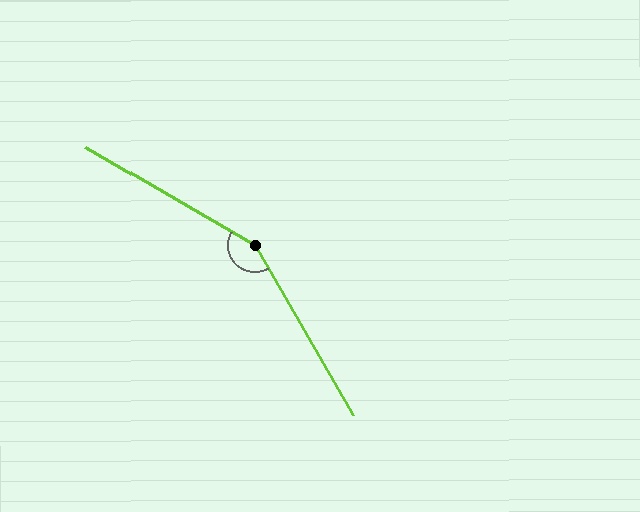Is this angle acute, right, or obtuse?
It is obtuse.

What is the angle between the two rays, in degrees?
Approximately 150 degrees.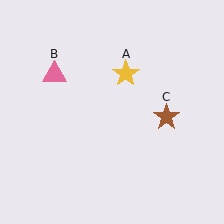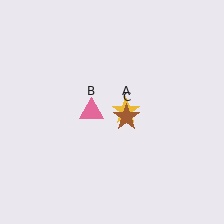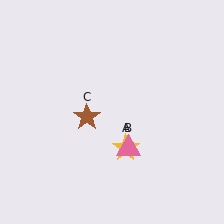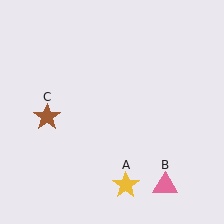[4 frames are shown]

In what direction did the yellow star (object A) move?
The yellow star (object A) moved down.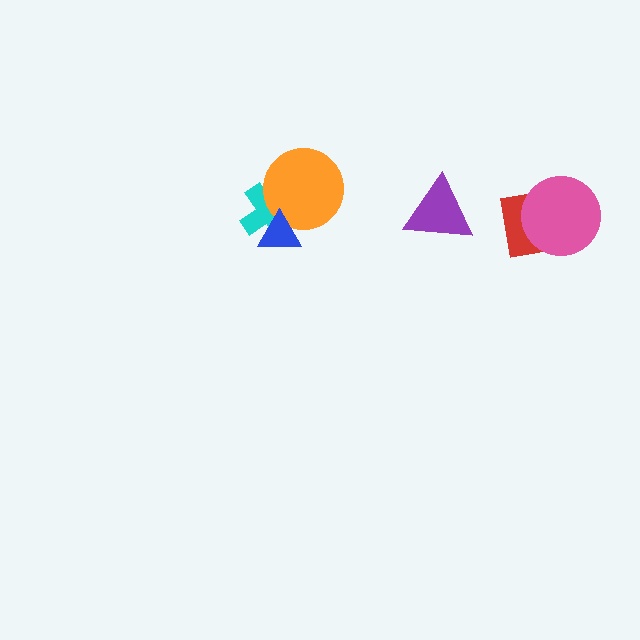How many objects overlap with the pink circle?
1 object overlaps with the pink circle.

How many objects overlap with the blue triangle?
2 objects overlap with the blue triangle.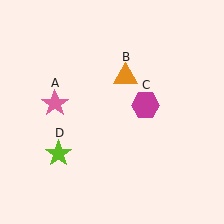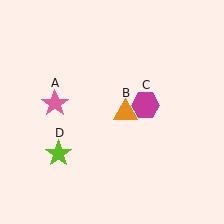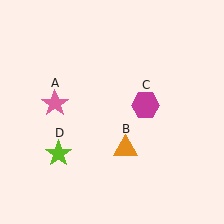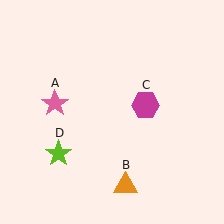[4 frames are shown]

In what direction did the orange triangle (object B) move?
The orange triangle (object B) moved down.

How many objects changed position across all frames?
1 object changed position: orange triangle (object B).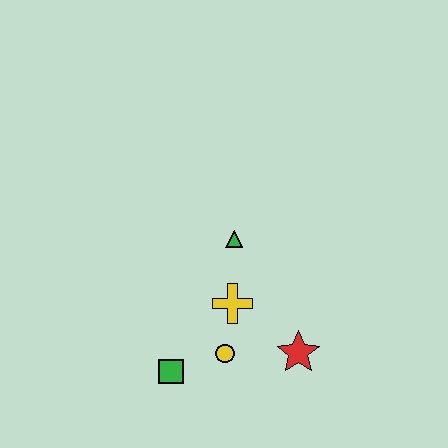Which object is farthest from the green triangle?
The green square is farthest from the green triangle.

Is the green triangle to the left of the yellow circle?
No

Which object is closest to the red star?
The yellow circle is closest to the red star.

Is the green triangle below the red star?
No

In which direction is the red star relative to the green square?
The red star is to the right of the green square.